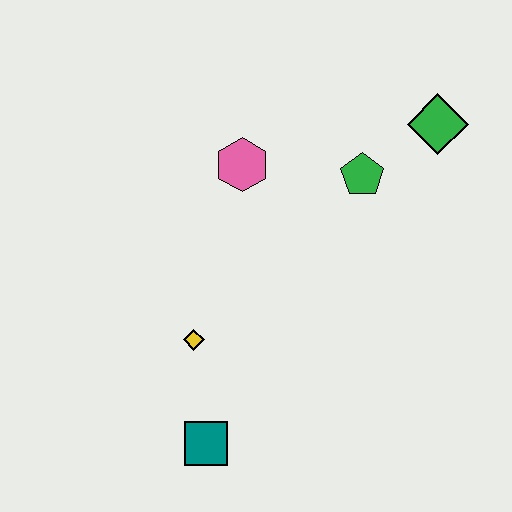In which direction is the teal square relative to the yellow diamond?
The teal square is below the yellow diamond.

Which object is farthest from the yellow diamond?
The green diamond is farthest from the yellow diamond.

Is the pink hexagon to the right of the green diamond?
No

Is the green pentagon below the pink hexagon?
Yes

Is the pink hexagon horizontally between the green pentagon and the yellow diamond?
Yes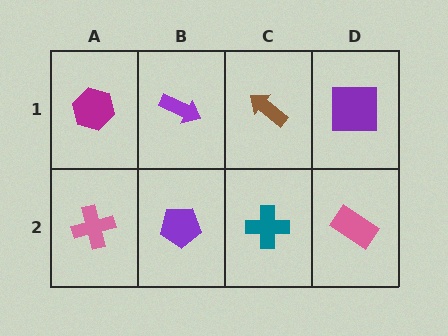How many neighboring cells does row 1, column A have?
2.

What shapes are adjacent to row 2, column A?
A magenta hexagon (row 1, column A), a purple pentagon (row 2, column B).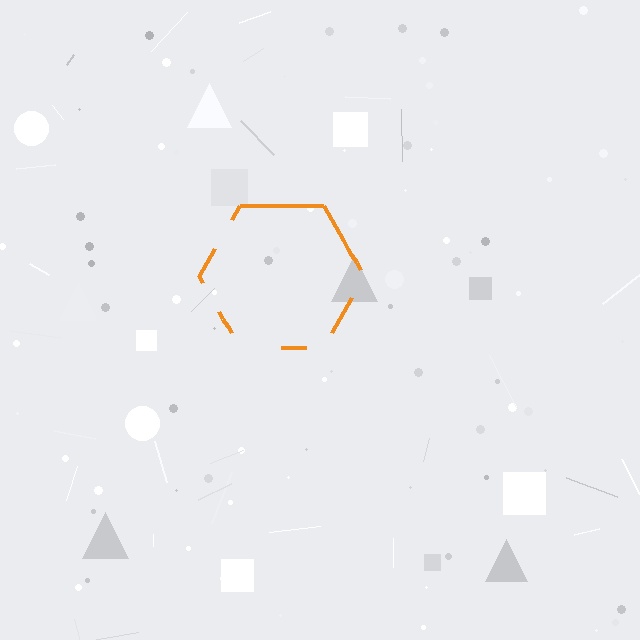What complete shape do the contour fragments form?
The contour fragments form a hexagon.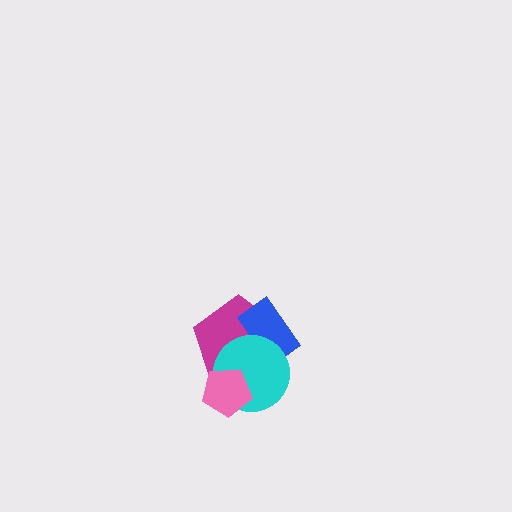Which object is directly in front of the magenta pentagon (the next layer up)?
The blue rectangle is directly in front of the magenta pentagon.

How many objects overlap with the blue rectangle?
2 objects overlap with the blue rectangle.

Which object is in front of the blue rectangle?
The cyan circle is in front of the blue rectangle.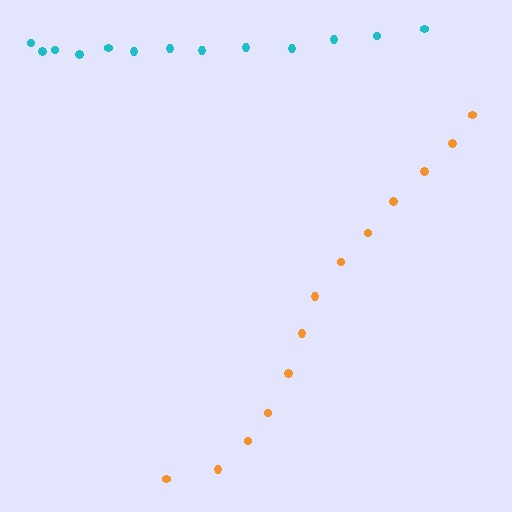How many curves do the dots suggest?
There are 2 distinct paths.